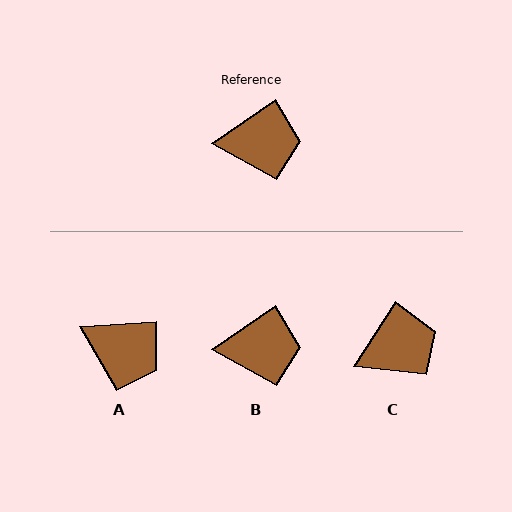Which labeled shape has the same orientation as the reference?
B.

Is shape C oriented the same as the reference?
No, it is off by about 22 degrees.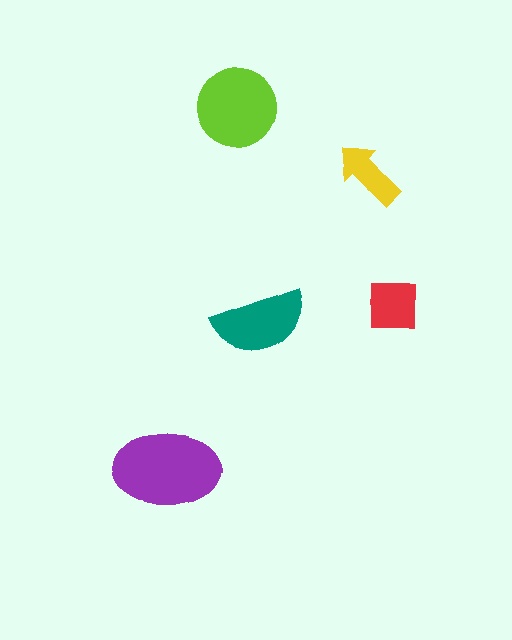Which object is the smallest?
The yellow arrow.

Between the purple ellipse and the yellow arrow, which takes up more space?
The purple ellipse.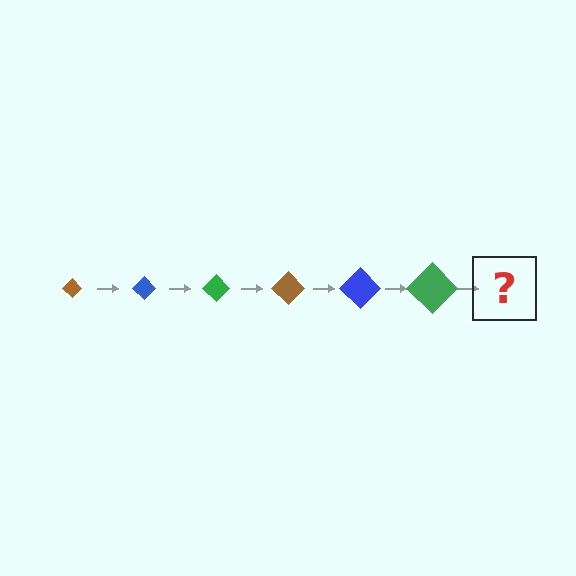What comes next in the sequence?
The next element should be a brown diamond, larger than the previous one.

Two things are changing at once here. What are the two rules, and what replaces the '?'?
The two rules are that the diamond grows larger each step and the color cycles through brown, blue, and green. The '?' should be a brown diamond, larger than the previous one.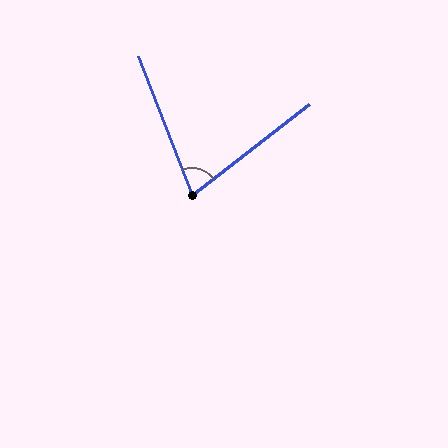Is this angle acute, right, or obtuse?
It is acute.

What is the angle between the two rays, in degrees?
Approximately 73 degrees.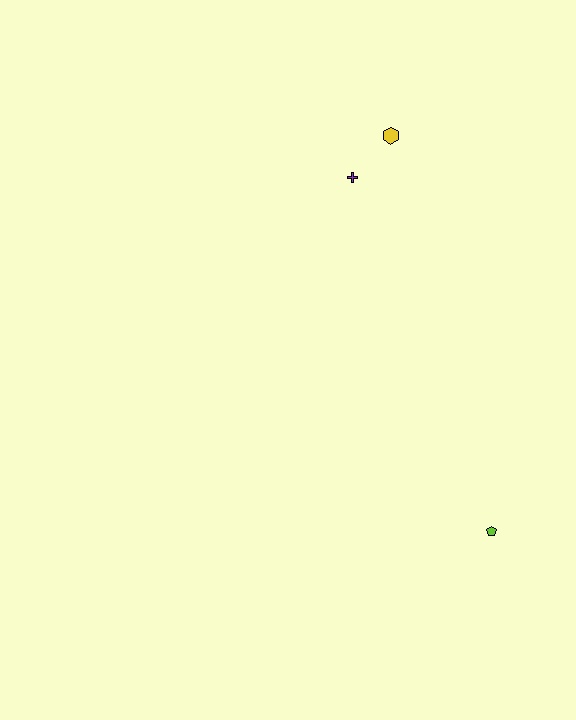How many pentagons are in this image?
There is 1 pentagon.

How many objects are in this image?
There are 3 objects.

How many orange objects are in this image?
There are no orange objects.